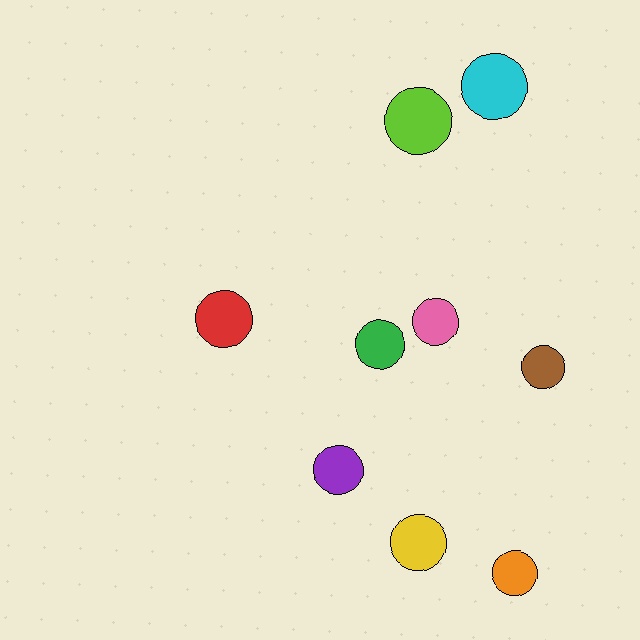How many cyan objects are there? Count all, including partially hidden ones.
There is 1 cyan object.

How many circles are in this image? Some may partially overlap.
There are 9 circles.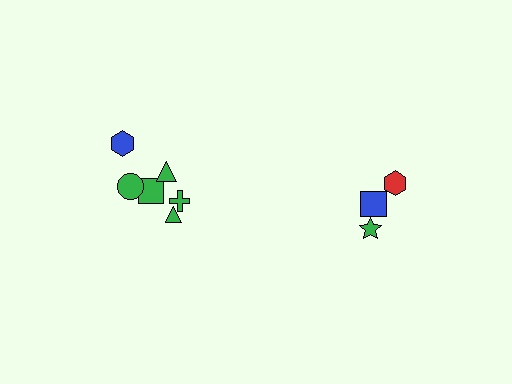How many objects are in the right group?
There are 3 objects.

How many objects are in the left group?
There are 6 objects.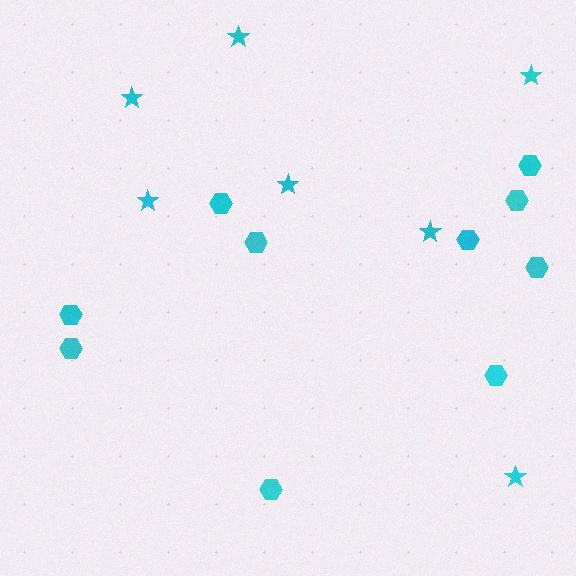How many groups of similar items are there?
There are 2 groups: one group of stars (7) and one group of hexagons (10).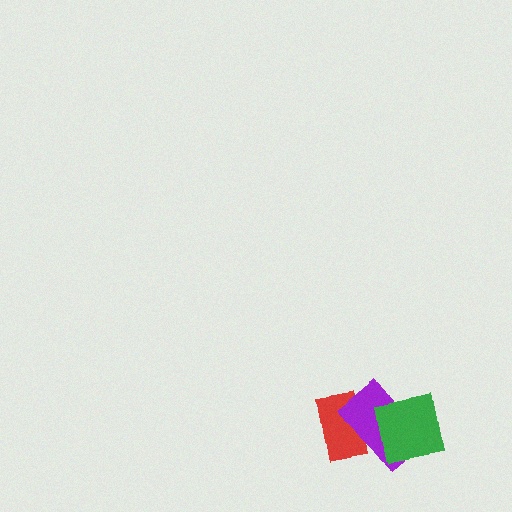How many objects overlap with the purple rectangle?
2 objects overlap with the purple rectangle.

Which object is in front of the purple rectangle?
The green square is in front of the purple rectangle.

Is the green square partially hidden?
No, no other shape covers it.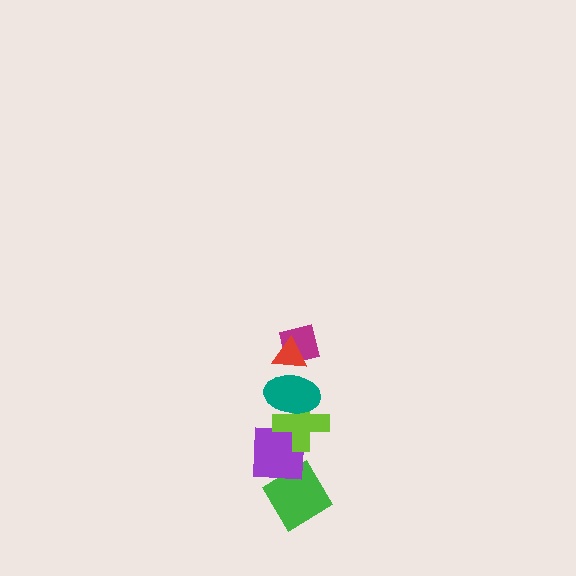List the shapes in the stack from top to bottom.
From top to bottom: the red triangle, the magenta square, the teal ellipse, the lime cross, the purple square, the green diamond.